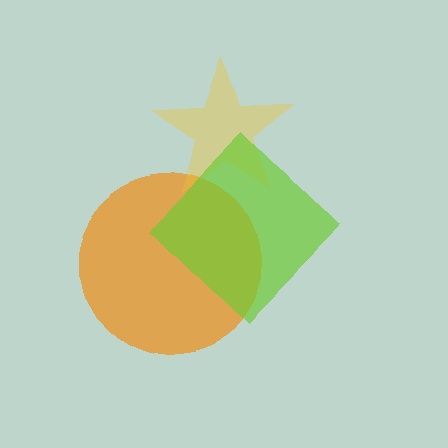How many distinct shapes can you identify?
There are 3 distinct shapes: an orange circle, a yellow star, a lime diamond.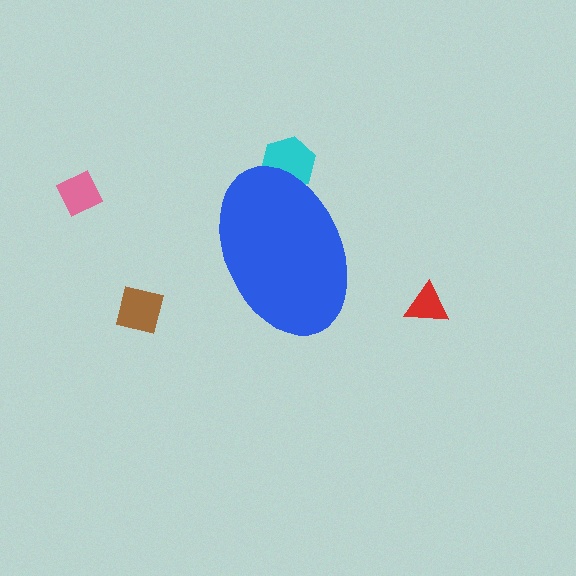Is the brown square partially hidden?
No, the brown square is fully visible.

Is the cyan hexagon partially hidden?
Yes, the cyan hexagon is partially hidden behind the blue ellipse.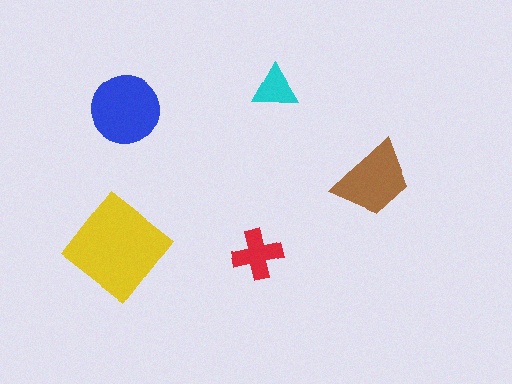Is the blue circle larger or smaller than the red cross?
Larger.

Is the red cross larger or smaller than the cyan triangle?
Larger.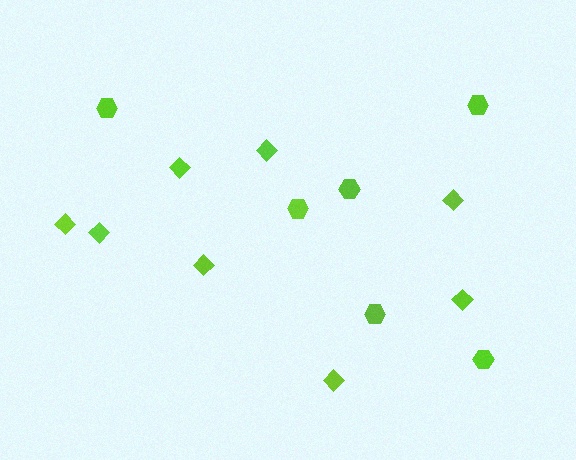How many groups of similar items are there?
There are 2 groups: one group of hexagons (6) and one group of diamonds (8).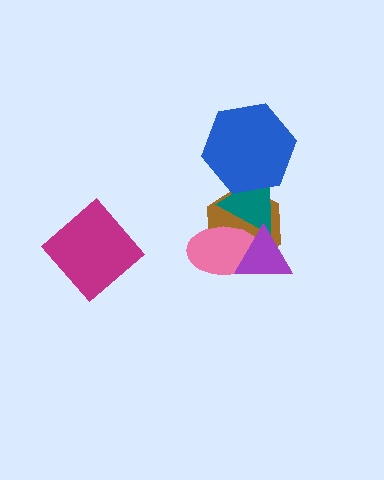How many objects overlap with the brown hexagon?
4 objects overlap with the brown hexagon.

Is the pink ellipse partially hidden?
Yes, it is partially covered by another shape.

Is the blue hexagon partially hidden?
No, no other shape covers it.